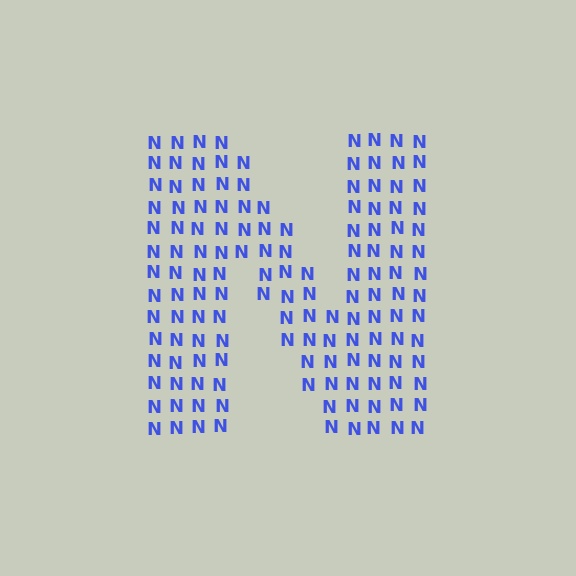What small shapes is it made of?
It is made of small letter N's.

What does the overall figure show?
The overall figure shows the letter N.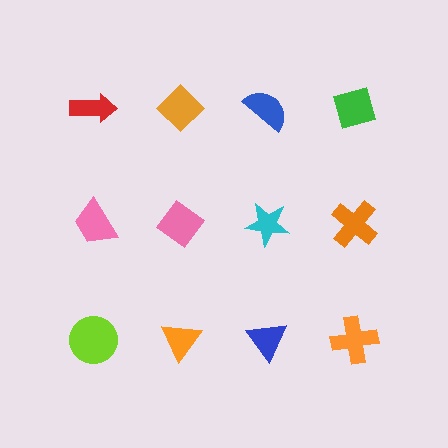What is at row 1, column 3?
A blue semicircle.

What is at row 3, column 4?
An orange cross.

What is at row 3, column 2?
An orange triangle.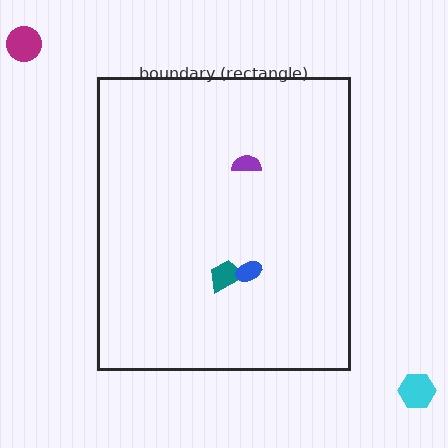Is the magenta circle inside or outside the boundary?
Outside.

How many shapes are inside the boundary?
3 inside, 2 outside.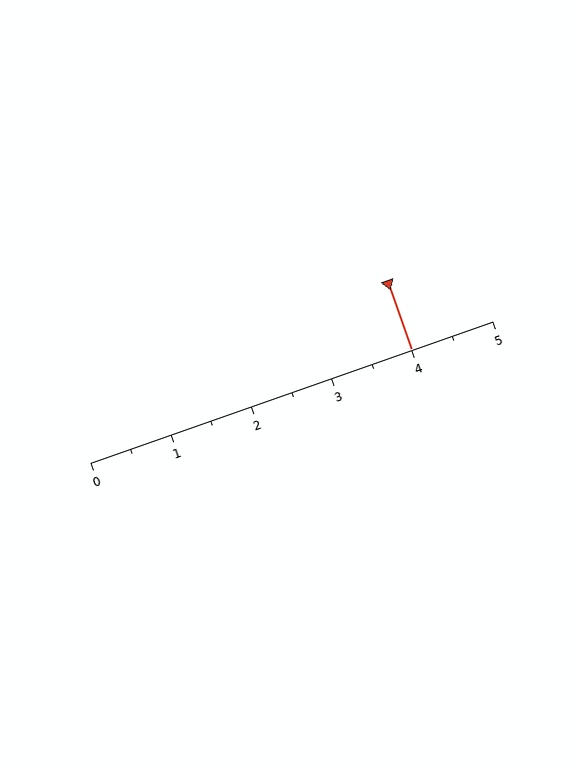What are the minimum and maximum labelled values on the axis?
The axis runs from 0 to 5.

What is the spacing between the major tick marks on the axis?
The major ticks are spaced 1 apart.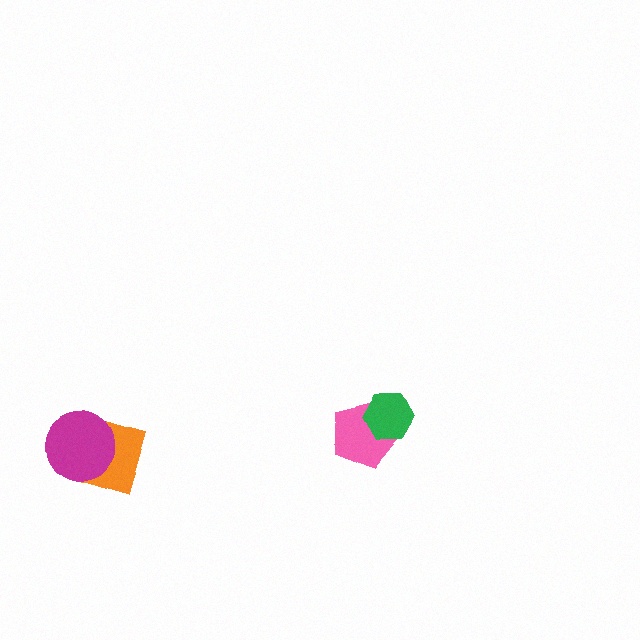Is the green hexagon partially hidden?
No, no other shape covers it.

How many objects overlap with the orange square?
1 object overlaps with the orange square.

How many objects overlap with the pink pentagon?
1 object overlaps with the pink pentagon.